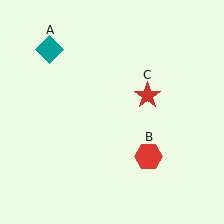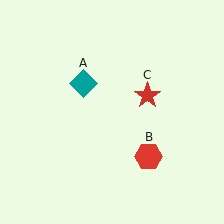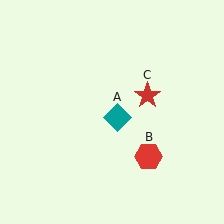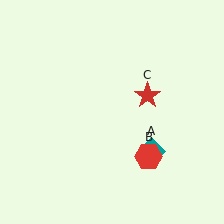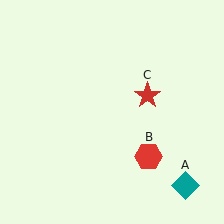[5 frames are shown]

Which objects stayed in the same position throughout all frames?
Red hexagon (object B) and red star (object C) remained stationary.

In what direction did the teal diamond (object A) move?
The teal diamond (object A) moved down and to the right.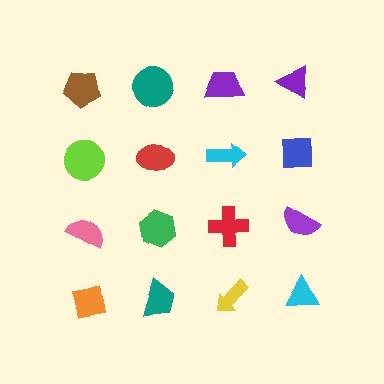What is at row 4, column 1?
An orange square.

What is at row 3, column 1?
A pink semicircle.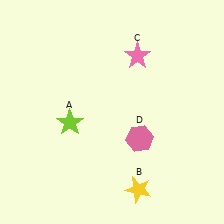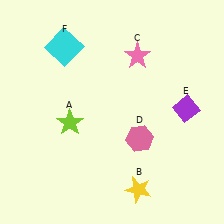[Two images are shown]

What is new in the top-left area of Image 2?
A cyan square (F) was added in the top-left area of Image 2.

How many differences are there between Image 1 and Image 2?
There are 2 differences between the two images.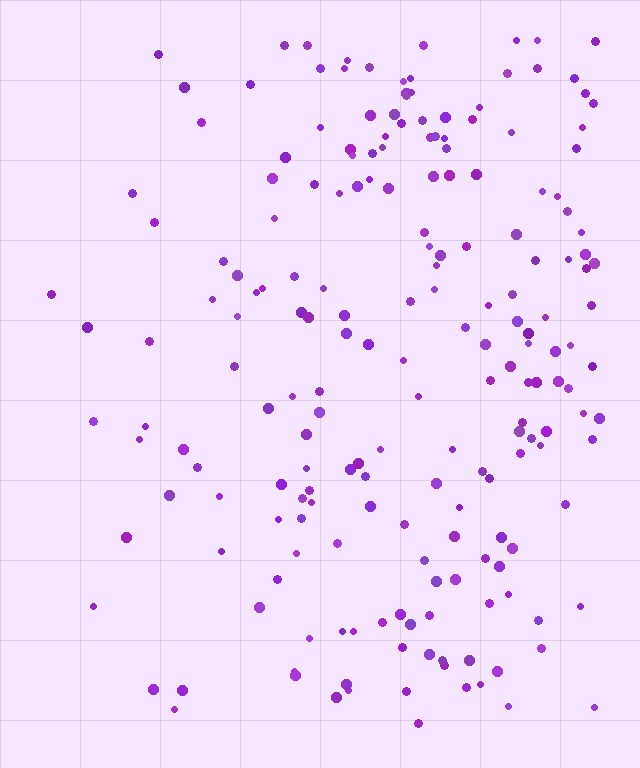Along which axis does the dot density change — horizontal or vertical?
Horizontal.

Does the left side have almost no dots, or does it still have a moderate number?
Still a moderate number, just noticeably fewer than the right.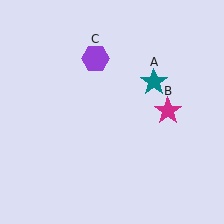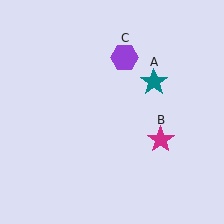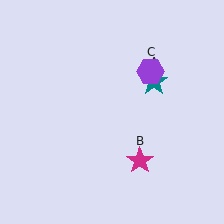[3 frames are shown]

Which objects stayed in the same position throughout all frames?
Teal star (object A) remained stationary.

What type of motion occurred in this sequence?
The magenta star (object B), purple hexagon (object C) rotated clockwise around the center of the scene.